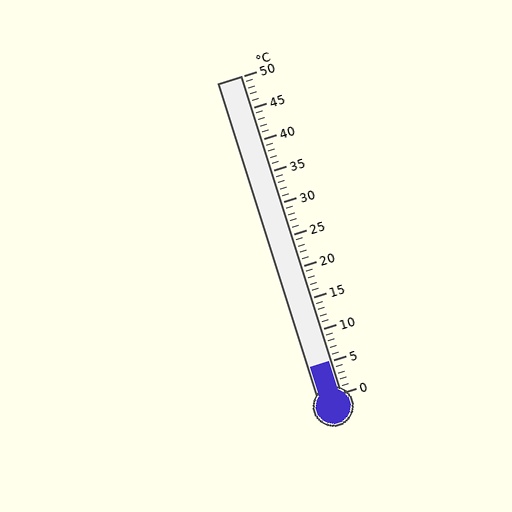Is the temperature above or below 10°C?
The temperature is below 10°C.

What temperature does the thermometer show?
The thermometer shows approximately 5°C.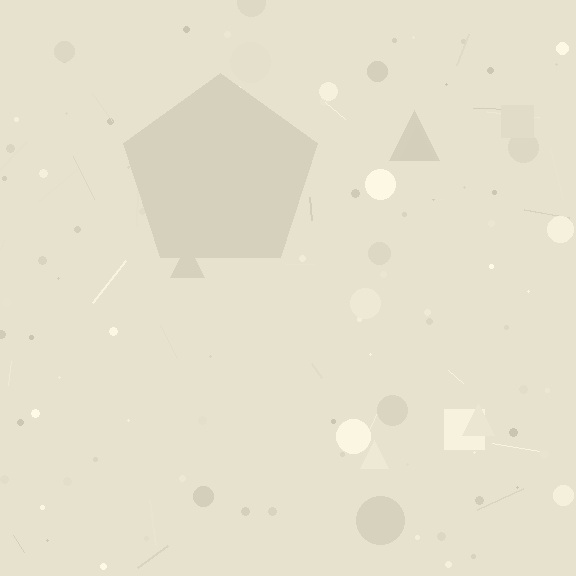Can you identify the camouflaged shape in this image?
The camouflaged shape is a pentagon.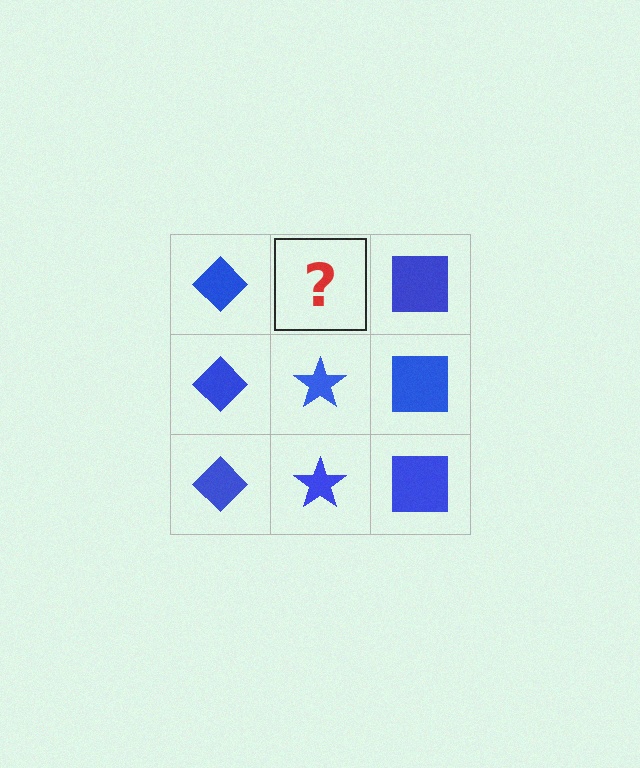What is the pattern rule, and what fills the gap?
The rule is that each column has a consistent shape. The gap should be filled with a blue star.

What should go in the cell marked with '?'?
The missing cell should contain a blue star.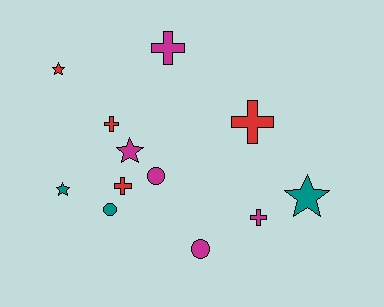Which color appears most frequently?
Magenta, with 5 objects.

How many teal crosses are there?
There are no teal crosses.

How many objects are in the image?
There are 12 objects.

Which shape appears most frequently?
Cross, with 5 objects.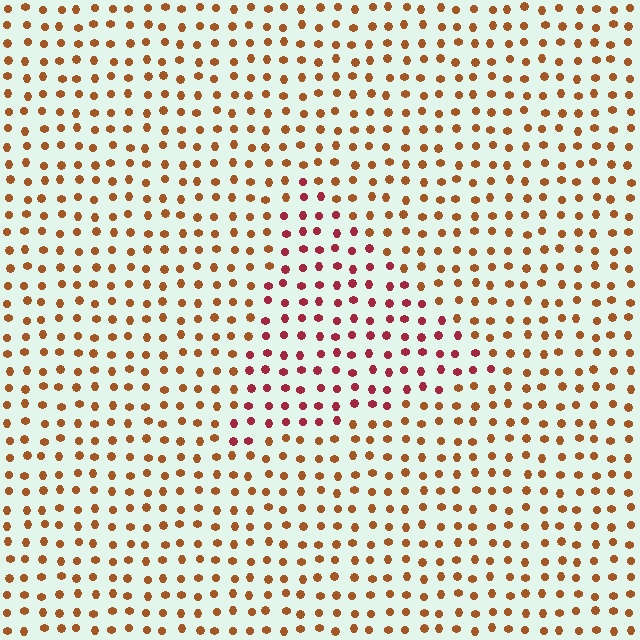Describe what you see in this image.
The image is filled with small brown elements in a uniform arrangement. A triangle-shaped region is visible where the elements are tinted to a slightly different hue, forming a subtle color boundary.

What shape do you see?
I see a triangle.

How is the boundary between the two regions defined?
The boundary is defined purely by a slight shift in hue (about 37 degrees). Spacing, size, and orientation are identical on both sides.